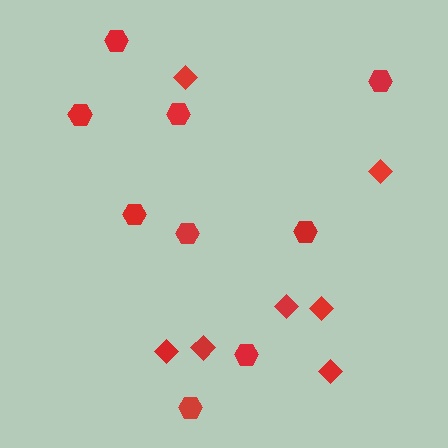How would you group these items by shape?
There are 2 groups: one group of hexagons (9) and one group of diamonds (7).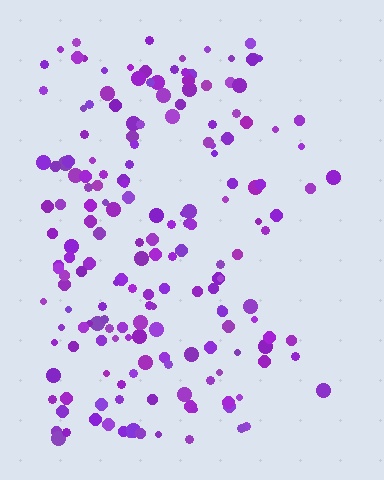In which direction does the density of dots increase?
From right to left, with the left side densest.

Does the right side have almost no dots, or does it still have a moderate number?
Still a moderate number, just noticeably fewer than the left.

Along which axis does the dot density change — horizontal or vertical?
Horizontal.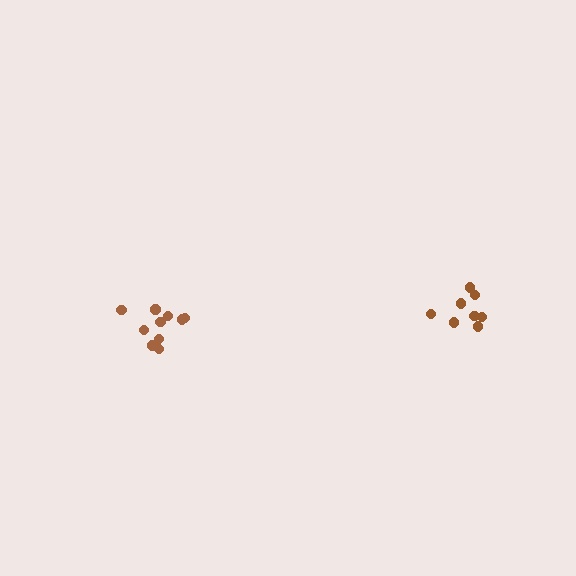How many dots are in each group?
Group 1: 10 dots, Group 2: 8 dots (18 total).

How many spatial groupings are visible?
There are 2 spatial groupings.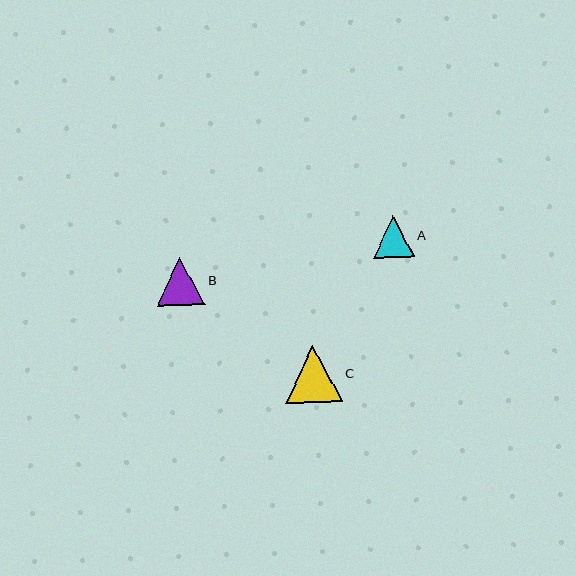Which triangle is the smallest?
Triangle A is the smallest with a size of approximately 42 pixels.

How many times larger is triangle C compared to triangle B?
Triangle C is approximately 1.2 times the size of triangle B.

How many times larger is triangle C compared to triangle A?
Triangle C is approximately 1.4 times the size of triangle A.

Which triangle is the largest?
Triangle C is the largest with a size of approximately 57 pixels.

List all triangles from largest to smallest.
From largest to smallest: C, B, A.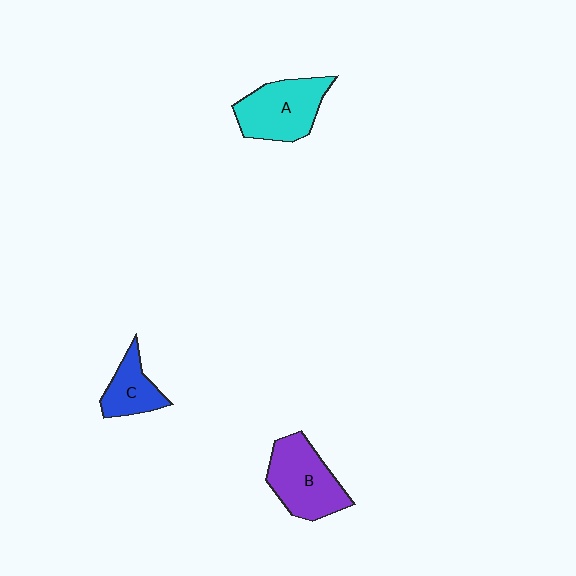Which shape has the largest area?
Shape B (purple).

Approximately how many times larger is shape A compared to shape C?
Approximately 1.7 times.